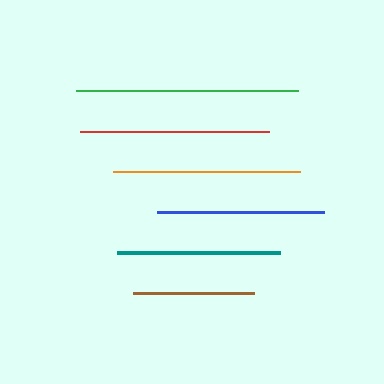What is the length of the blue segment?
The blue segment is approximately 166 pixels long.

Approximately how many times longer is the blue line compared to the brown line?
The blue line is approximately 1.4 times the length of the brown line.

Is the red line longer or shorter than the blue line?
The red line is longer than the blue line.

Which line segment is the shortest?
The brown line is the shortest at approximately 121 pixels.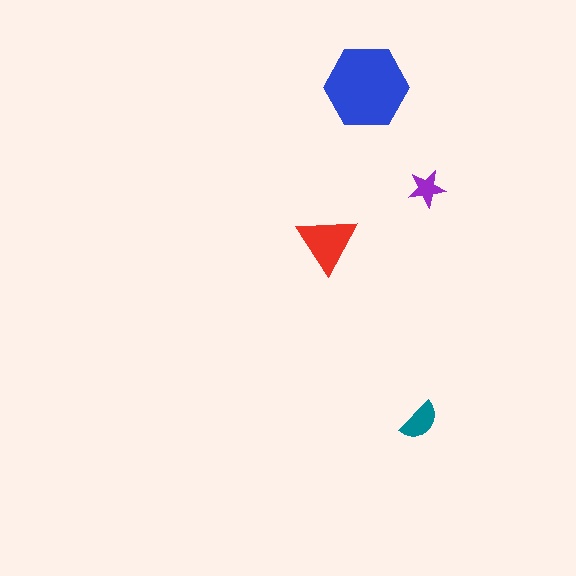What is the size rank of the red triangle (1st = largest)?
2nd.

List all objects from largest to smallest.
The blue hexagon, the red triangle, the teal semicircle, the purple star.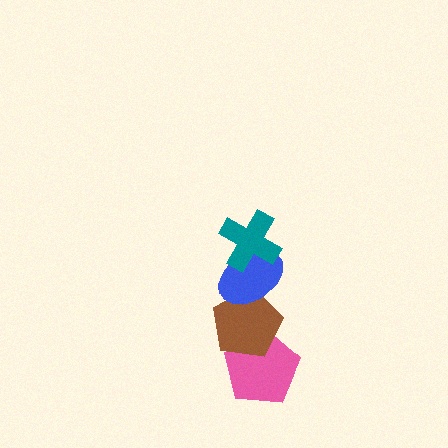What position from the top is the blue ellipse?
The blue ellipse is 2nd from the top.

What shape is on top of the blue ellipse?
The teal cross is on top of the blue ellipse.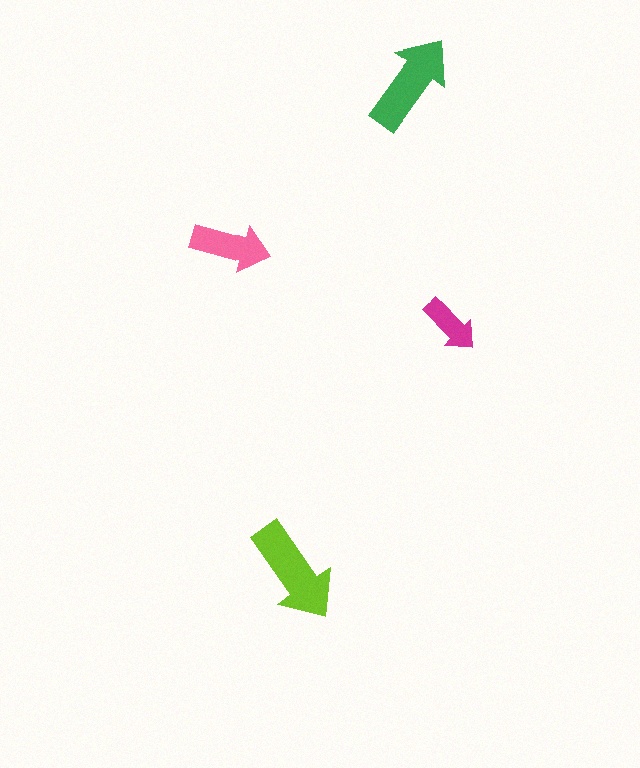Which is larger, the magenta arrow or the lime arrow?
The lime one.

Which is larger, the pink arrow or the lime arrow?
The lime one.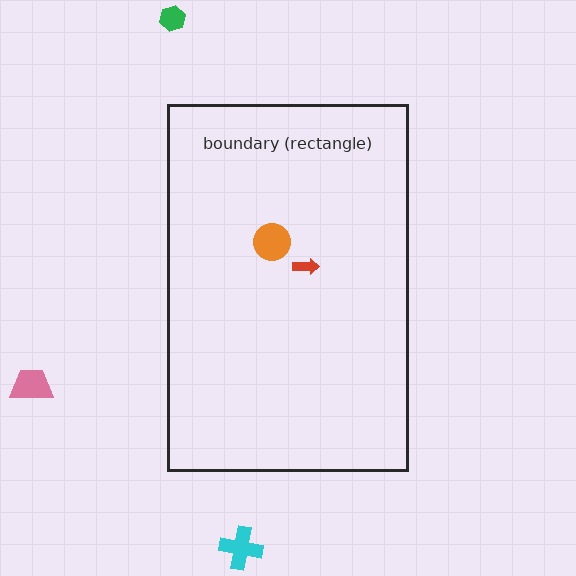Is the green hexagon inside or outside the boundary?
Outside.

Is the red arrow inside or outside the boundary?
Inside.